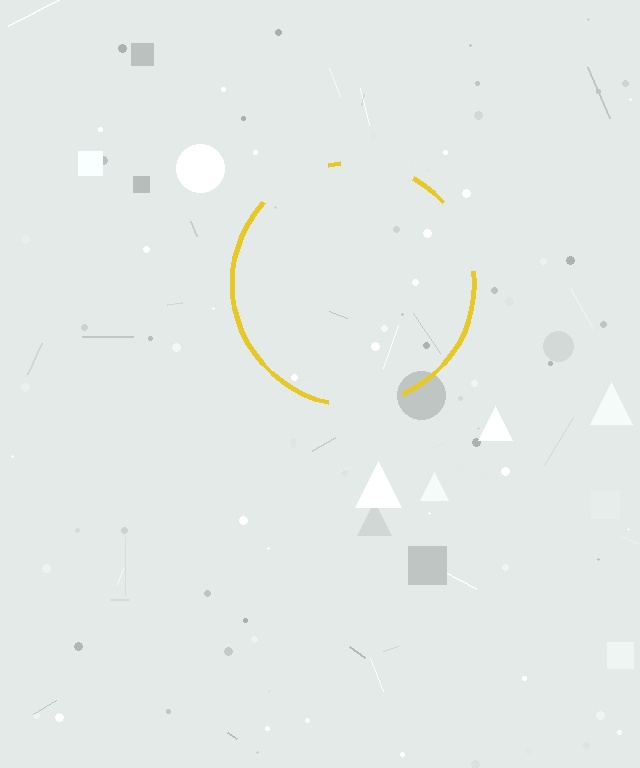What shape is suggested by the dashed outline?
The dashed outline suggests a circle.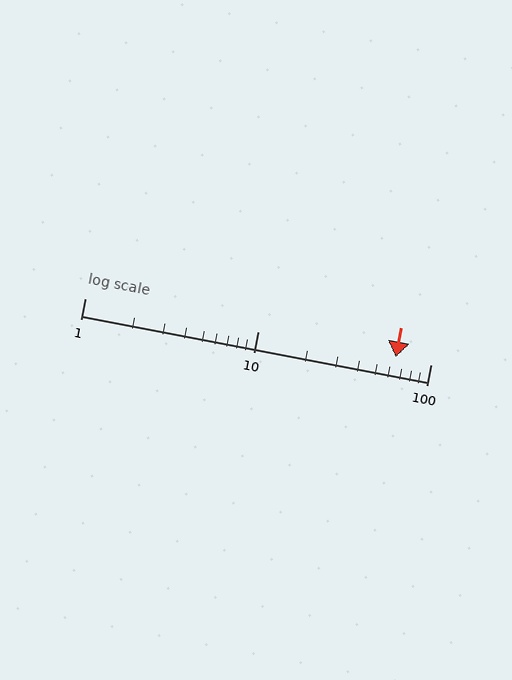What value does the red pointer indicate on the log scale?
The pointer indicates approximately 63.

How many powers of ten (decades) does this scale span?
The scale spans 2 decades, from 1 to 100.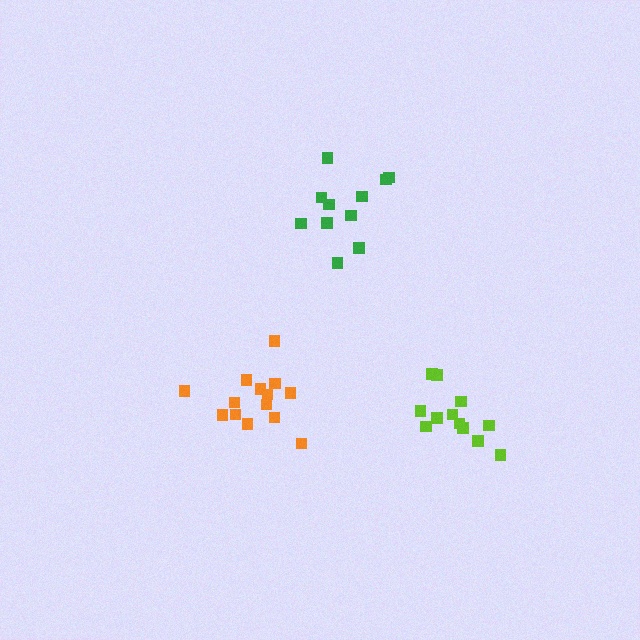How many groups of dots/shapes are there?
There are 3 groups.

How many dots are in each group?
Group 1: 14 dots, Group 2: 12 dots, Group 3: 12 dots (38 total).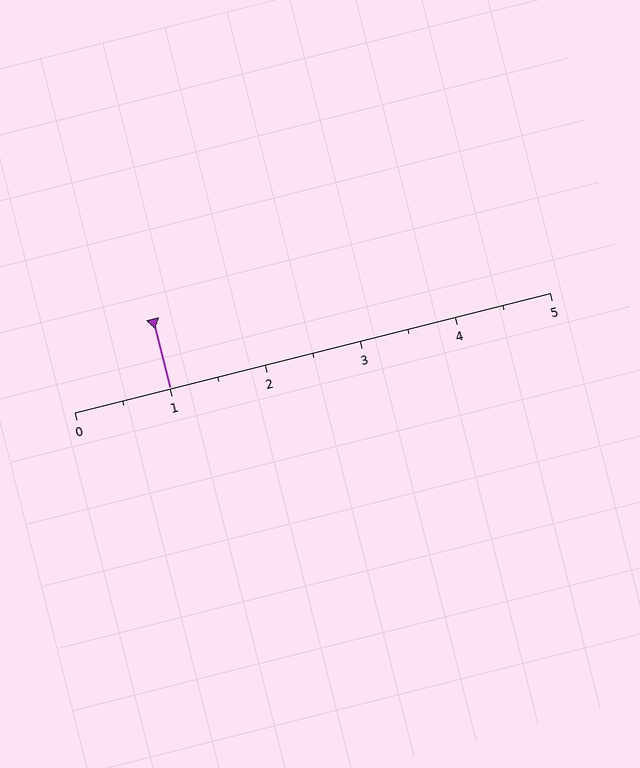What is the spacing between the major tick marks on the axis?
The major ticks are spaced 1 apart.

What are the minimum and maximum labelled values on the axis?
The axis runs from 0 to 5.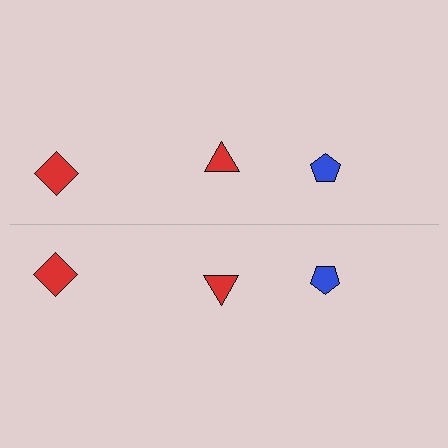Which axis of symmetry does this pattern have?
The pattern has a horizontal axis of symmetry running through the center of the image.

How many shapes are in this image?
There are 6 shapes in this image.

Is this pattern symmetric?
Yes, this pattern has bilateral (reflection) symmetry.